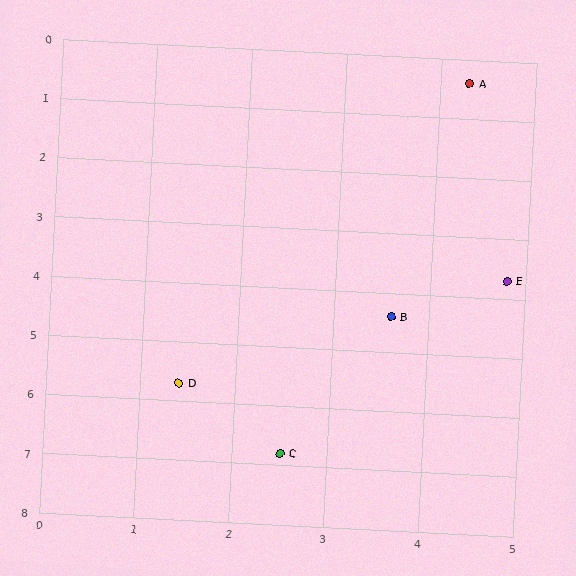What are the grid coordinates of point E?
Point E is at approximately (4.8, 3.7).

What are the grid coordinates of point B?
Point B is at approximately (3.6, 4.4).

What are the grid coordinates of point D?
Point D is at approximately (1.4, 5.7).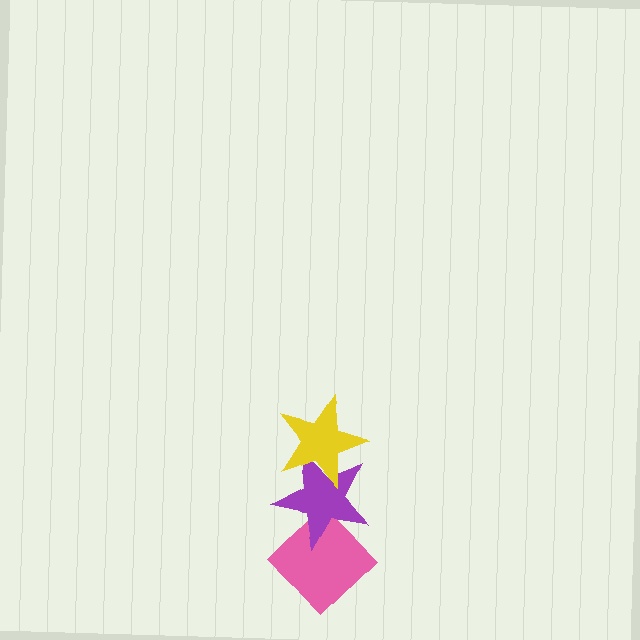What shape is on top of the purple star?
The yellow star is on top of the purple star.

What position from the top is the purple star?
The purple star is 2nd from the top.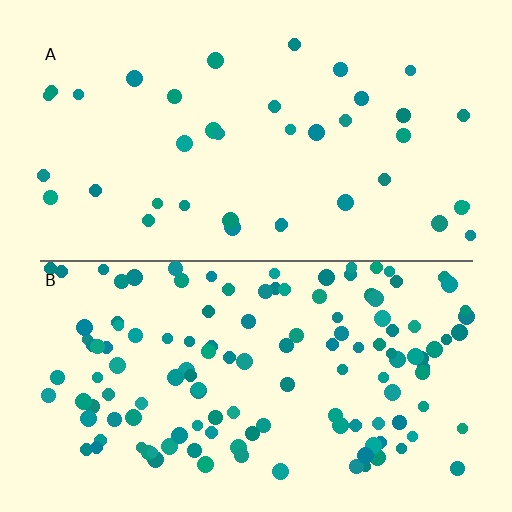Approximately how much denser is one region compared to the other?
Approximately 3.4× — region B over region A.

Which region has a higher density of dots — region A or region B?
B (the bottom).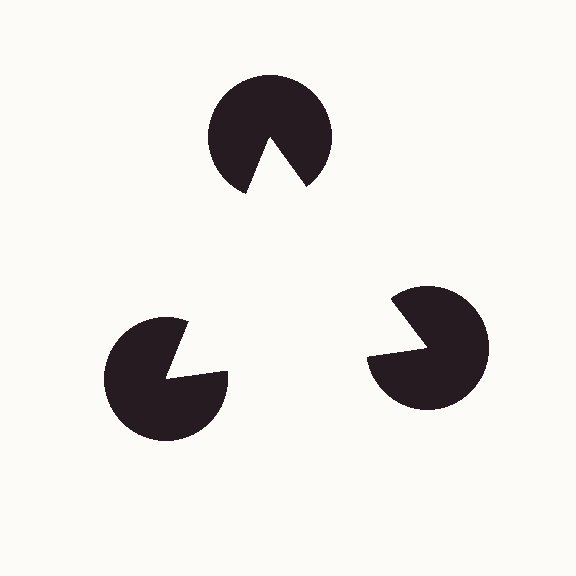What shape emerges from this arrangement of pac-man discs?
An illusory triangle — its edges are inferred from the aligned wedge cuts in the pac-man discs, not physically drawn.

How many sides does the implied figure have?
3 sides.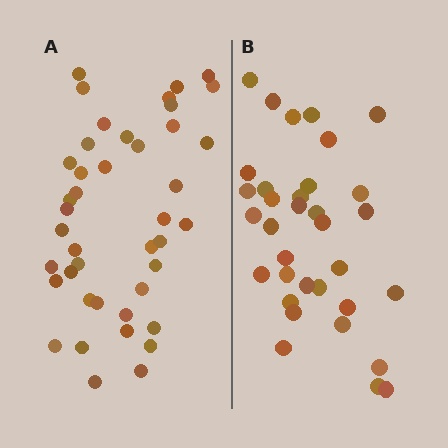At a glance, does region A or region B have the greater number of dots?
Region A (the left region) has more dots.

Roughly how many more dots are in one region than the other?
Region A has roughly 8 or so more dots than region B.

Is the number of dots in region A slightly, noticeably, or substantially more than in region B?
Region A has only slightly more — the two regions are fairly close. The ratio is roughly 1.2 to 1.